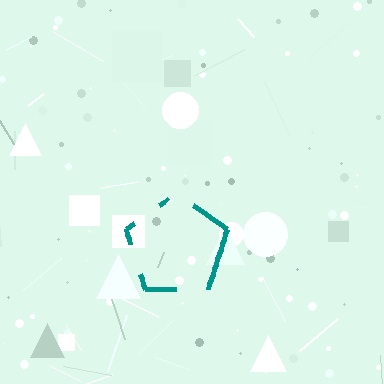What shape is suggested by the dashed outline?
The dashed outline suggests a pentagon.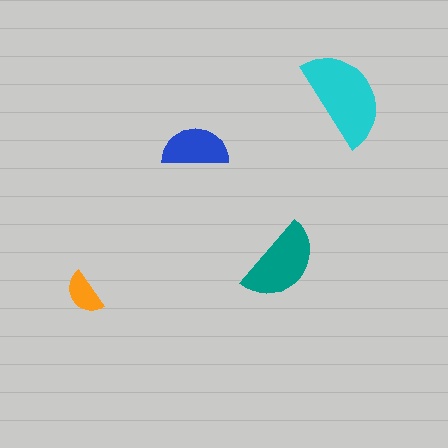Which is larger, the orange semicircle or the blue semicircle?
The blue one.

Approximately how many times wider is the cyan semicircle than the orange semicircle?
About 2 times wider.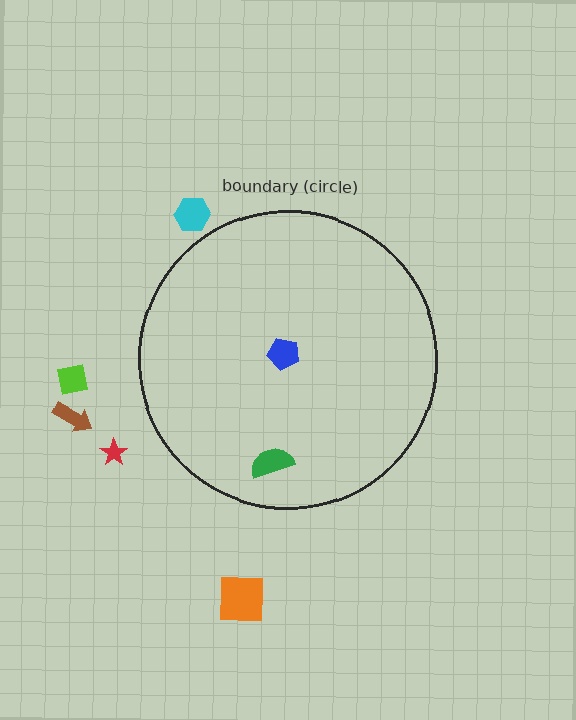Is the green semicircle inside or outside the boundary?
Inside.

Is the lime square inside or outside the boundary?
Outside.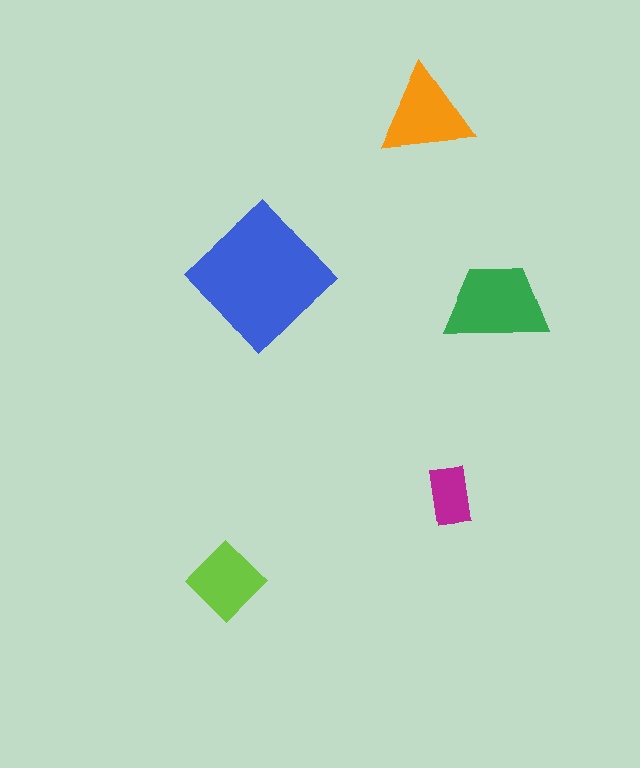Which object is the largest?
The blue diamond.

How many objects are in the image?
There are 5 objects in the image.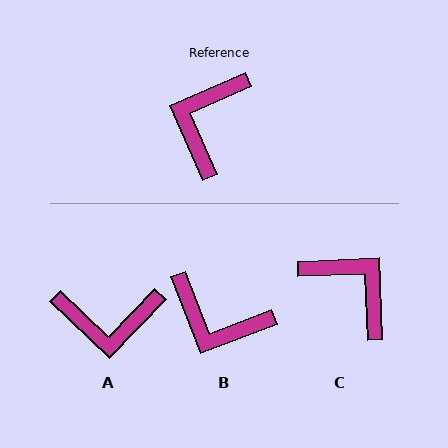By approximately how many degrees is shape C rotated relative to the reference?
Approximately 111 degrees clockwise.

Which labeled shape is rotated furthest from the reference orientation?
A, about 113 degrees away.